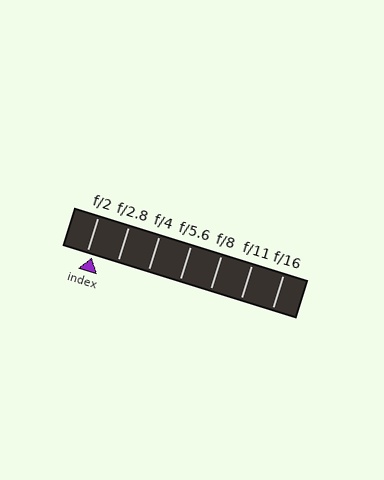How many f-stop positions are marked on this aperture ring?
There are 7 f-stop positions marked.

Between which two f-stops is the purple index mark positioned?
The index mark is between f/2 and f/2.8.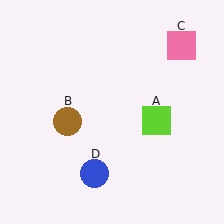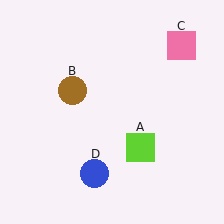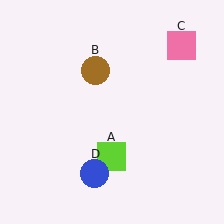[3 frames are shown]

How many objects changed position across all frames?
2 objects changed position: lime square (object A), brown circle (object B).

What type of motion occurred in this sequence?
The lime square (object A), brown circle (object B) rotated clockwise around the center of the scene.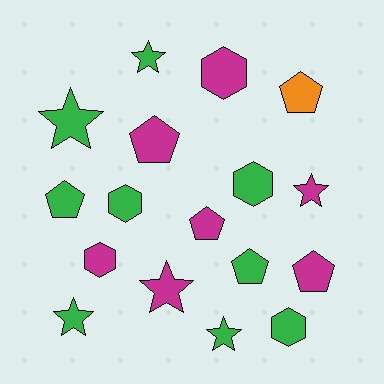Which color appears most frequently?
Green, with 9 objects.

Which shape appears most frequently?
Star, with 6 objects.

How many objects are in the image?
There are 17 objects.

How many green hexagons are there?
There are 3 green hexagons.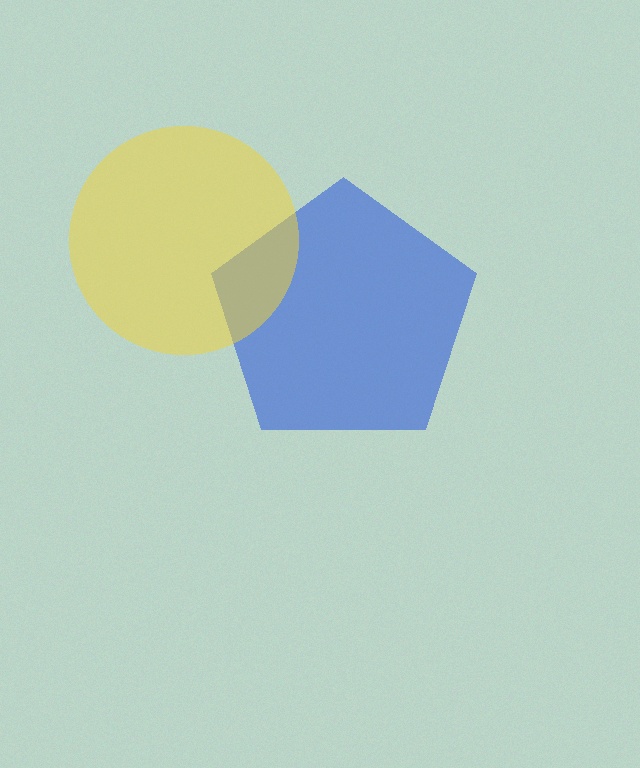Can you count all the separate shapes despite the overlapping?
Yes, there are 2 separate shapes.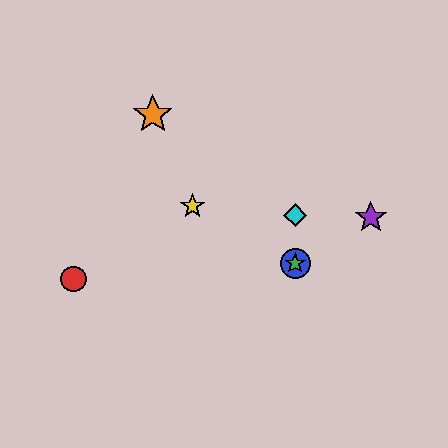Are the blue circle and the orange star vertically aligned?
No, the blue circle is at x≈295 and the orange star is at x≈153.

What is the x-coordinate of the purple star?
The purple star is at x≈371.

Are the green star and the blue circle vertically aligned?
Yes, both are at x≈295.